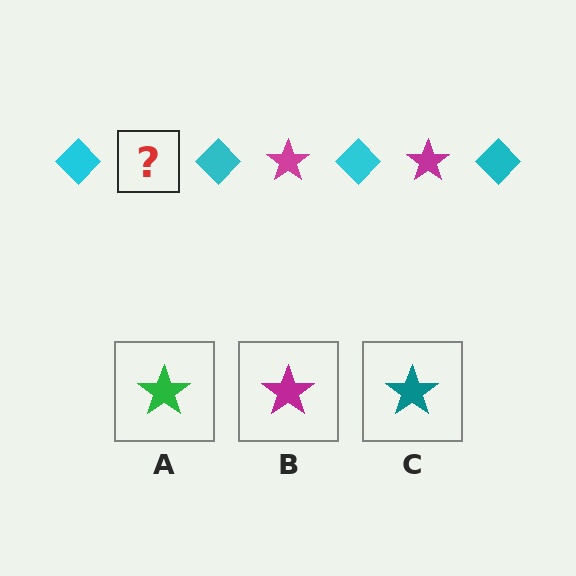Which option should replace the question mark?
Option B.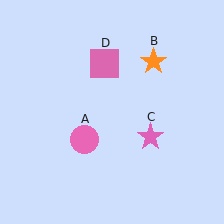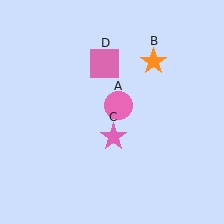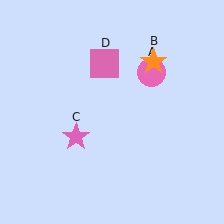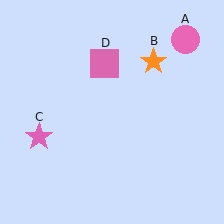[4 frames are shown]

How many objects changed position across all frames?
2 objects changed position: pink circle (object A), pink star (object C).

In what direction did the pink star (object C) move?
The pink star (object C) moved left.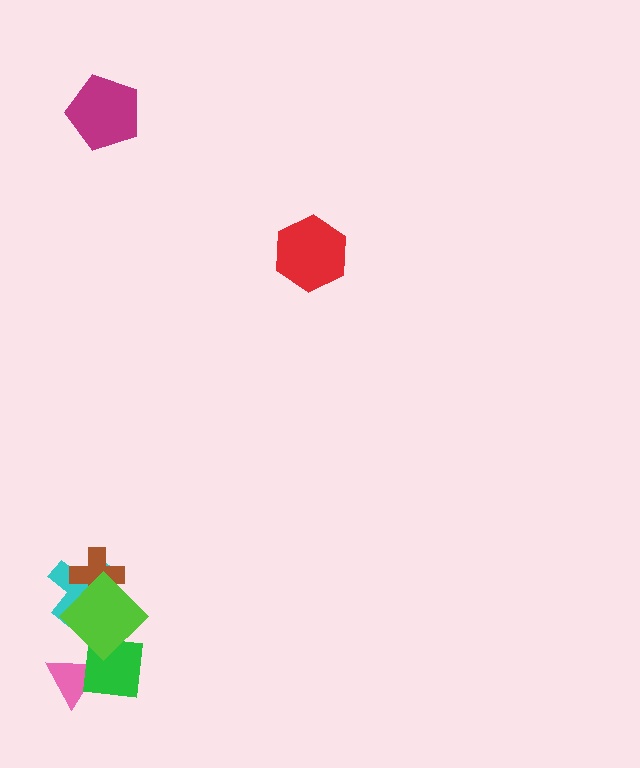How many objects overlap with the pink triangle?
1 object overlaps with the pink triangle.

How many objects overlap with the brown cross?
2 objects overlap with the brown cross.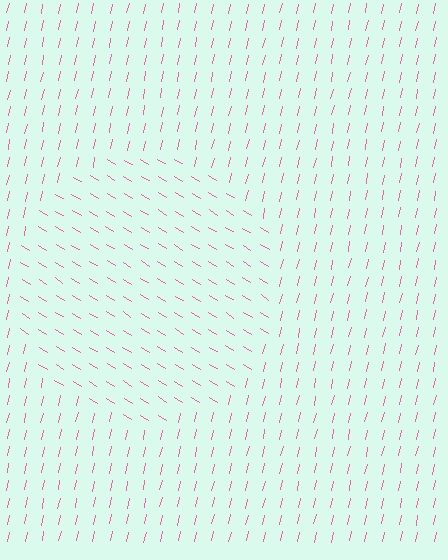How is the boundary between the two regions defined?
The boundary is defined purely by a change in line orientation (approximately 71 degrees difference). All lines are the same color and thickness.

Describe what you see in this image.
The image is filled with small pink line segments. A circle region in the image has lines oriented differently from the surrounding lines, creating a visible texture boundary.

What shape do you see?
I see a circle.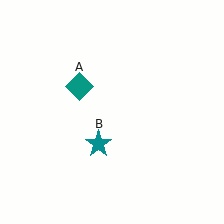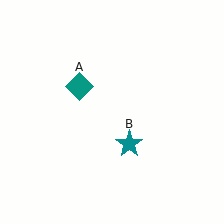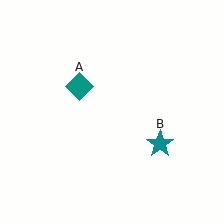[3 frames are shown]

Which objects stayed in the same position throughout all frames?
Teal diamond (object A) remained stationary.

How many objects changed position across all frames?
1 object changed position: teal star (object B).